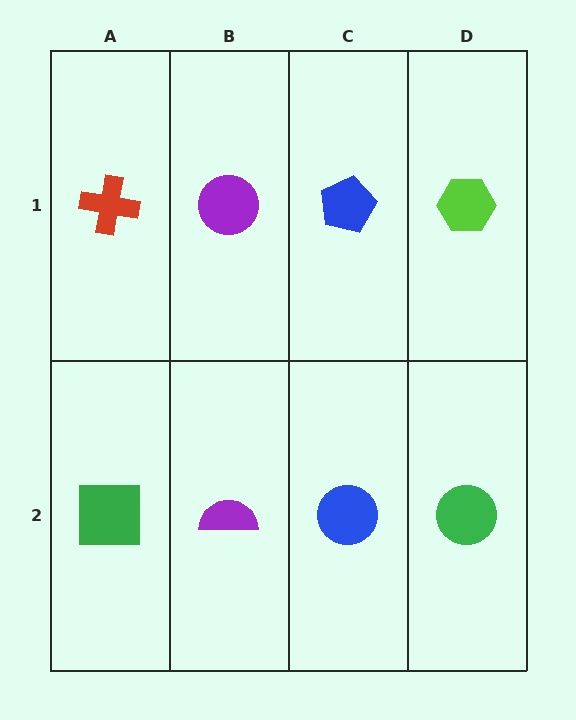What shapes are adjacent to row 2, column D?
A lime hexagon (row 1, column D), a blue circle (row 2, column C).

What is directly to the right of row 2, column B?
A blue circle.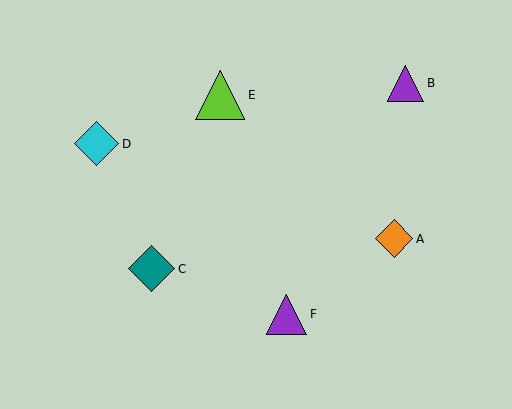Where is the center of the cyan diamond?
The center of the cyan diamond is at (97, 144).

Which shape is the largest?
The lime triangle (labeled E) is the largest.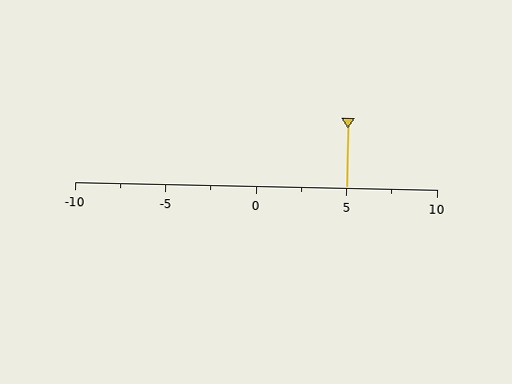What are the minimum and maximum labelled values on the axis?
The axis runs from -10 to 10.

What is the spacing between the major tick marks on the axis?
The major ticks are spaced 5 apart.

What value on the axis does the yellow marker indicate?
The marker indicates approximately 5.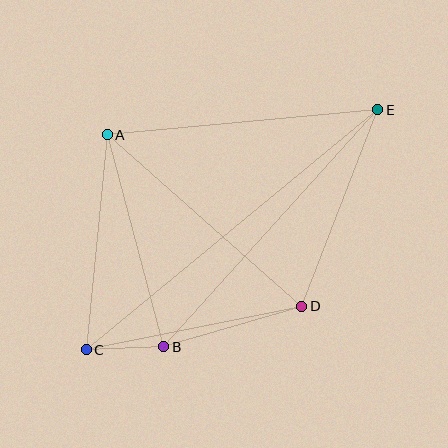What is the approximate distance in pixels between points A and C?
The distance between A and C is approximately 216 pixels.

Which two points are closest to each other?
Points B and C are closest to each other.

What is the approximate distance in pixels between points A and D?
The distance between A and D is approximately 260 pixels.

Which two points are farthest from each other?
Points C and E are farthest from each other.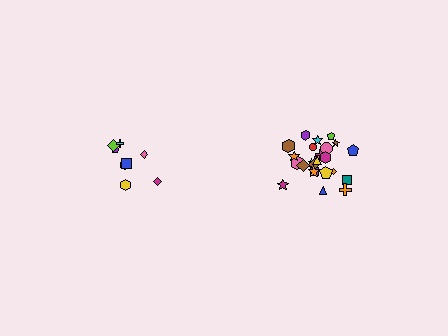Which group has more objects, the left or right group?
The right group.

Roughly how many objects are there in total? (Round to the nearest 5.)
Roughly 35 objects in total.